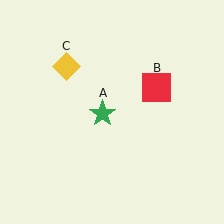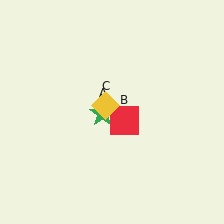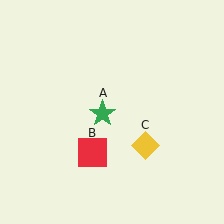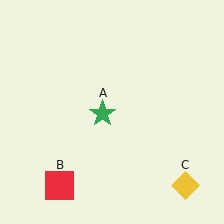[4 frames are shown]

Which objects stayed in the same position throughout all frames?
Green star (object A) remained stationary.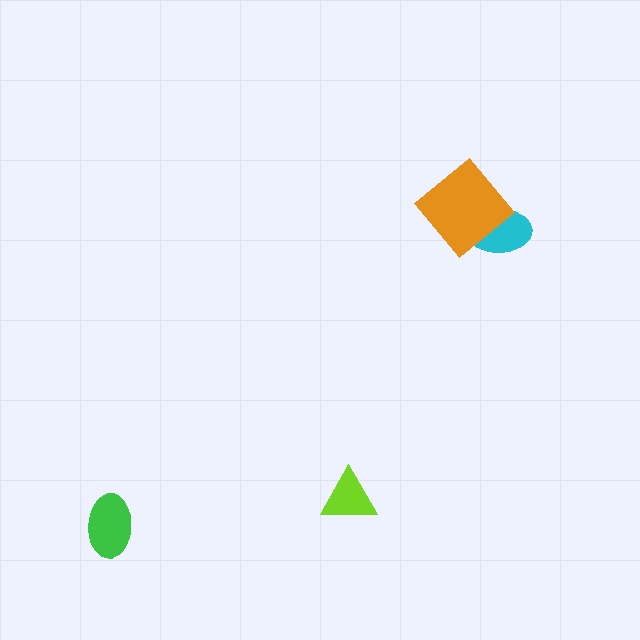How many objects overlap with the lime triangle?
0 objects overlap with the lime triangle.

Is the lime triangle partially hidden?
No, no other shape covers it.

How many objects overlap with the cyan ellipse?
1 object overlaps with the cyan ellipse.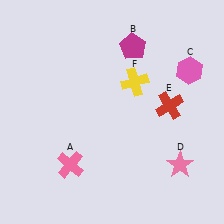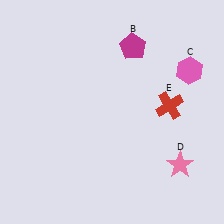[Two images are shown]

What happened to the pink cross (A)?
The pink cross (A) was removed in Image 2. It was in the bottom-left area of Image 1.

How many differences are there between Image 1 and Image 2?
There are 2 differences between the two images.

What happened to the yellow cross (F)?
The yellow cross (F) was removed in Image 2. It was in the top-right area of Image 1.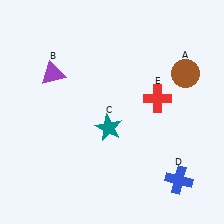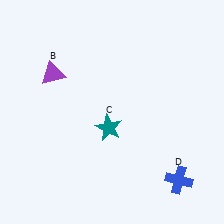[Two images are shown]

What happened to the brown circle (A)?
The brown circle (A) was removed in Image 2. It was in the top-right area of Image 1.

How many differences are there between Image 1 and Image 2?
There are 2 differences between the two images.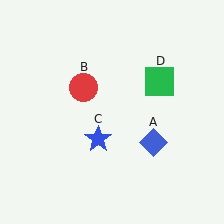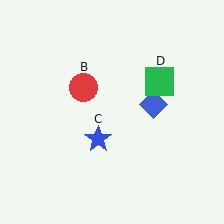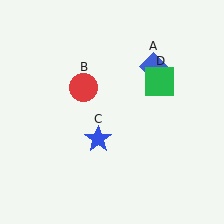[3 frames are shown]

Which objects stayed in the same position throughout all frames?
Red circle (object B) and blue star (object C) and green square (object D) remained stationary.